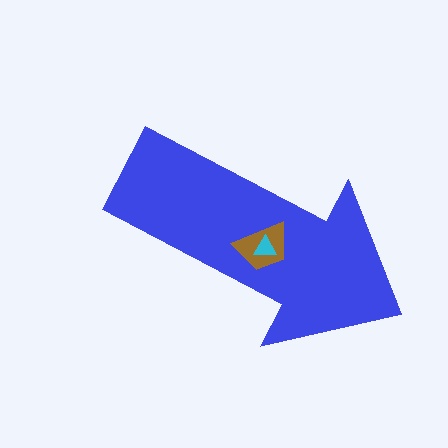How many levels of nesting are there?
3.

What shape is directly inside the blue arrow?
The brown trapezoid.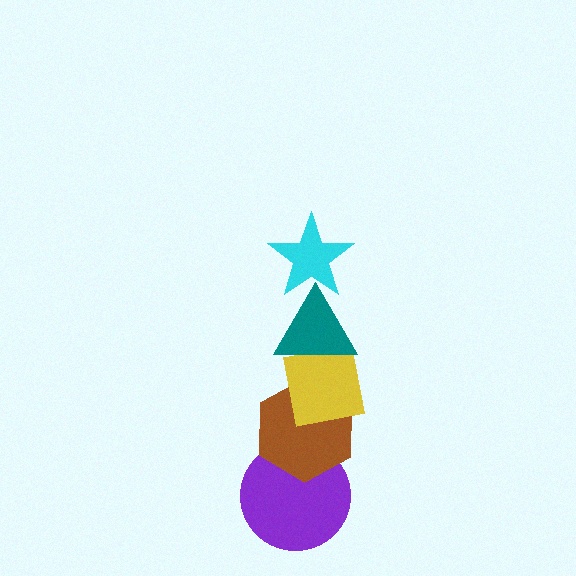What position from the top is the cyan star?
The cyan star is 1st from the top.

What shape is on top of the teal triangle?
The cyan star is on top of the teal triangle.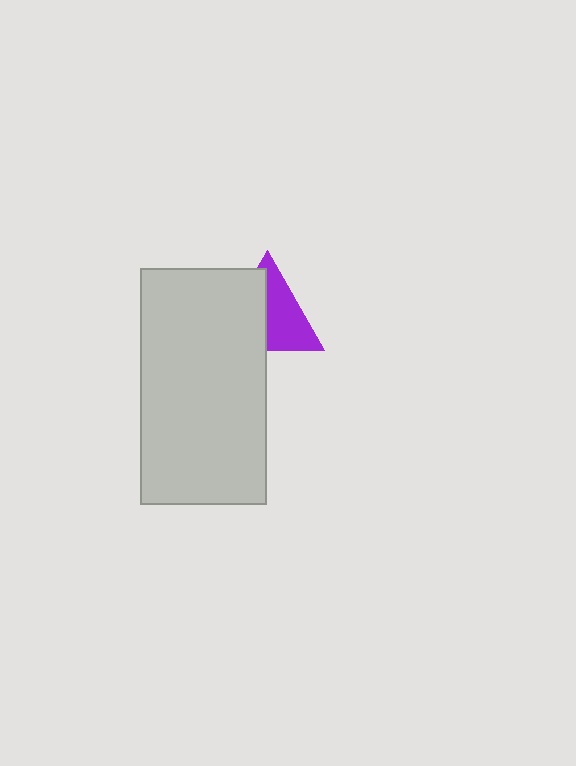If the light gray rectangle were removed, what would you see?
You would see the complete purple triangle.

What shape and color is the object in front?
The object in front is a light gray rectangle.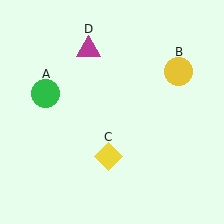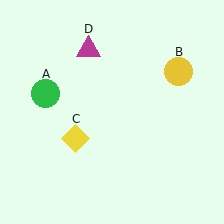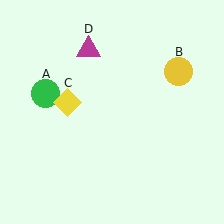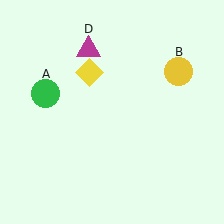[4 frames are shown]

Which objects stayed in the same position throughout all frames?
Green circle (object A) and yellow circle (object B) and magenta triangle (object D) remained stationary.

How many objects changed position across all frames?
1 object changed position: yellow diamond (object C).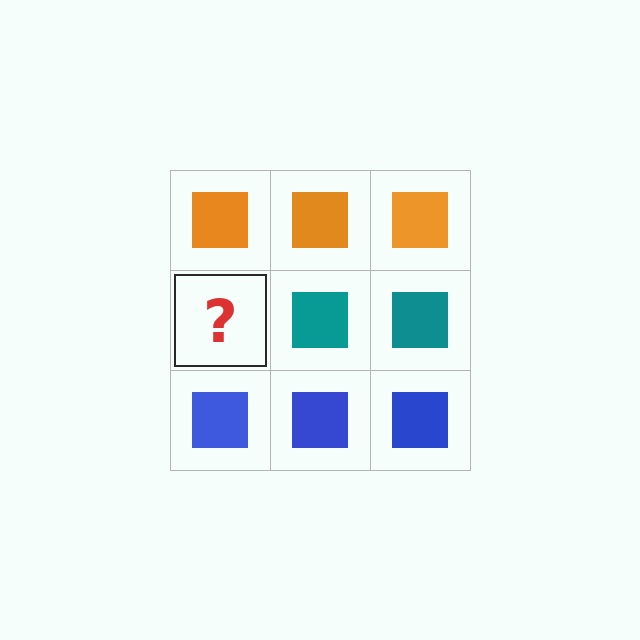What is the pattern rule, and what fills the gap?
The rule is that each row has a consistent color. The gap should be filled with a teal square.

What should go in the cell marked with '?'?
The missing cell should contain a teal square.